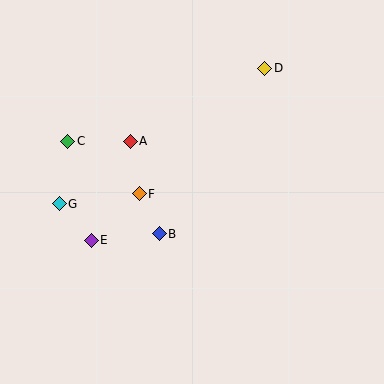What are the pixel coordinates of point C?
Point C is at (68, 141).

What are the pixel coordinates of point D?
Point D is at (265, 68).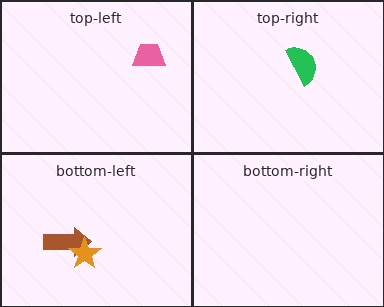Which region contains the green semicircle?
The top-right region.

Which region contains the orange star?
The bottom-left region.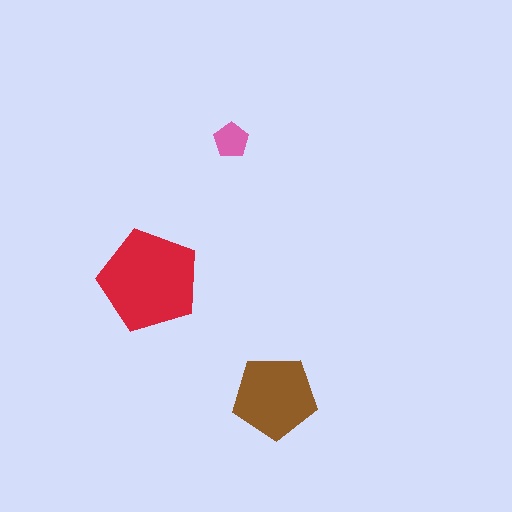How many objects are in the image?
There are 3 objects in the image.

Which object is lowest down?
The brown pentagon is bottommost.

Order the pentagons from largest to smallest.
the red one, the brown one, the pink one.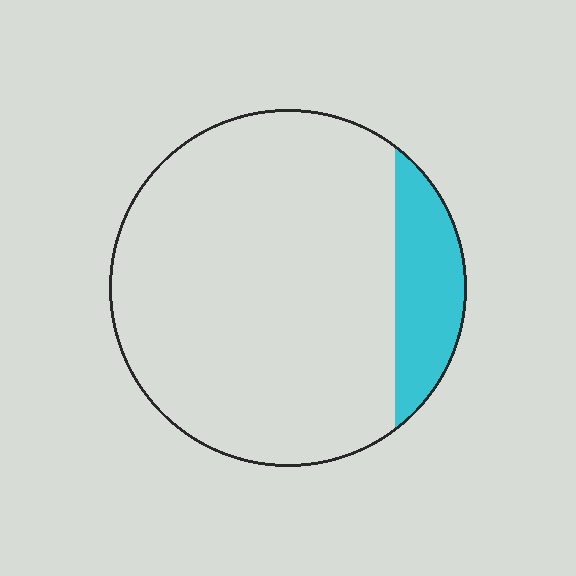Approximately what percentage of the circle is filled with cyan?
Approximately 15%.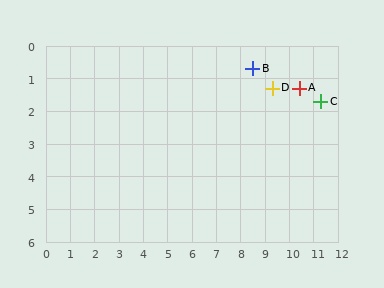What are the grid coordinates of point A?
Point A is at approximately (10.4, 1.3).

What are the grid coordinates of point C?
Point C is at approximately (11.3, 1.7).